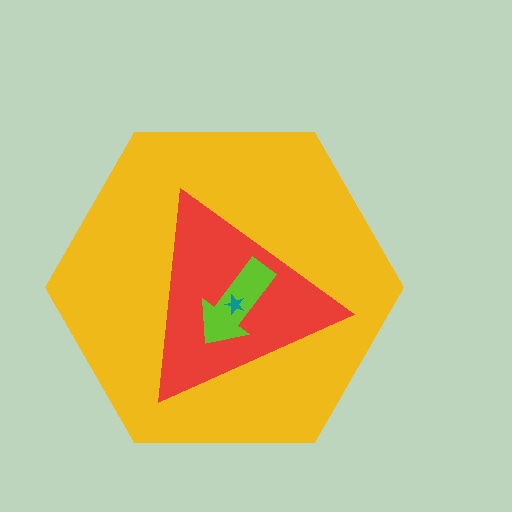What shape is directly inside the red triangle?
The lime arrow.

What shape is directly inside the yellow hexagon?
The red triangle.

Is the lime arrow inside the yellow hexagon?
Yes.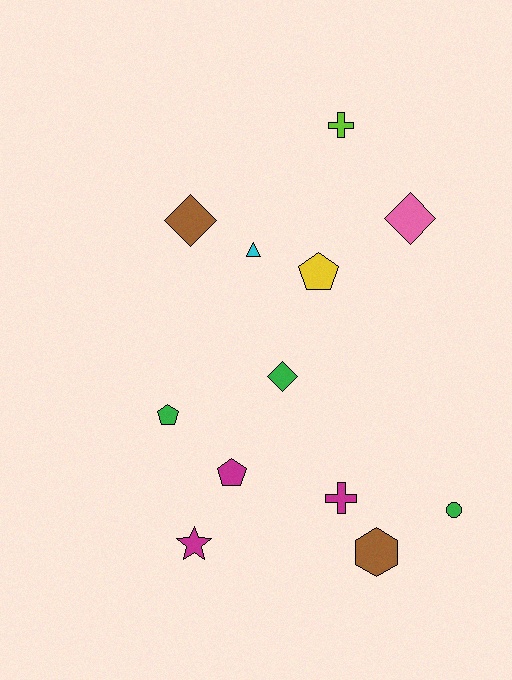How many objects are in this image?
There are 12 objects.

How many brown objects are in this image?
There are 2 brown objects.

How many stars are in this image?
There is 1 star.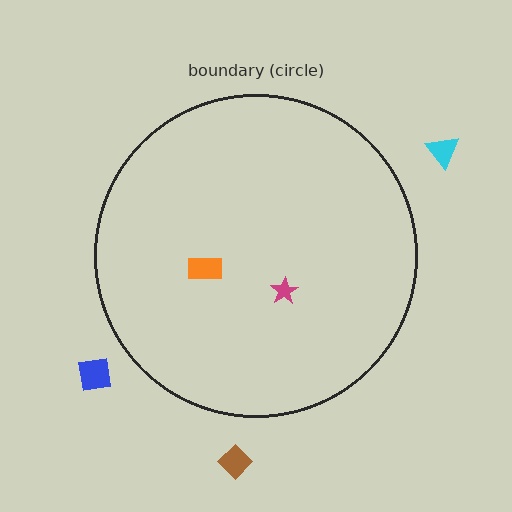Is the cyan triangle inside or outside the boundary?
Outside.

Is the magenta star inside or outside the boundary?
Inside.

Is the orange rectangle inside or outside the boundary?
Inside.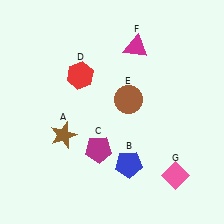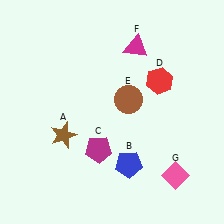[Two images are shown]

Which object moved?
The red hexagon (D) moved right.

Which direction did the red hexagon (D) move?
The red hexagon (D) moved right.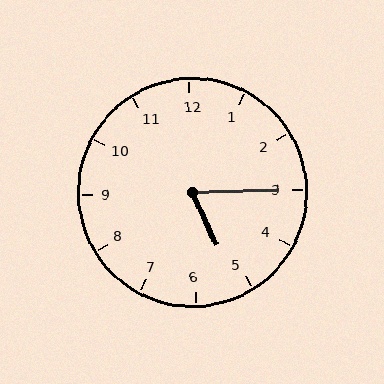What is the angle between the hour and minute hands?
Approximately 68 degrees.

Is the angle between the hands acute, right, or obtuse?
It is acute.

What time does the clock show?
5:15.